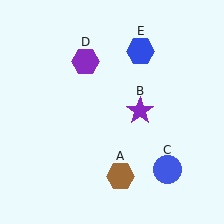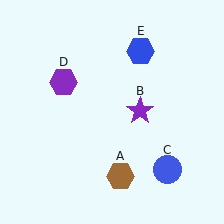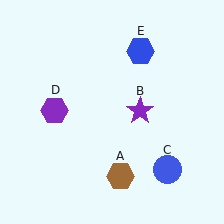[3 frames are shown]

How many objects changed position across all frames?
1 object changed position: purple hexagon (object D).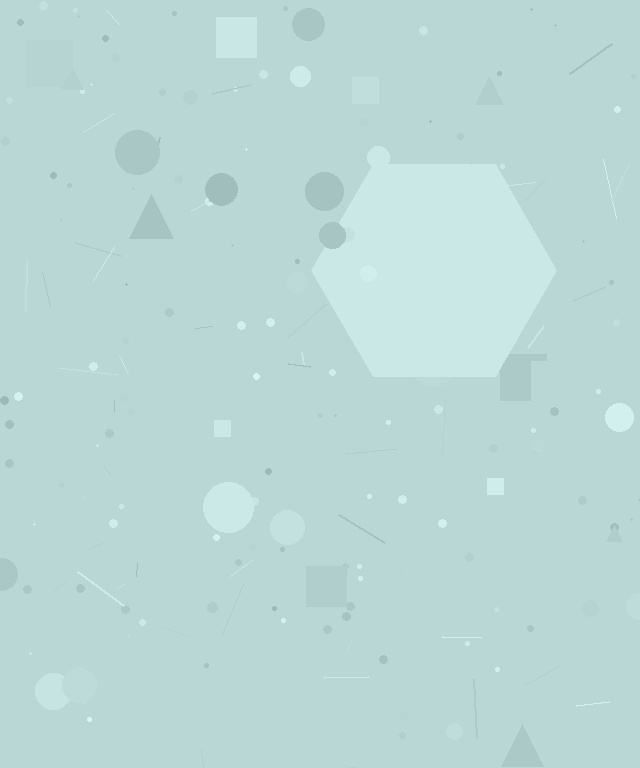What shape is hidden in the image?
A hexagon is hidden in the image.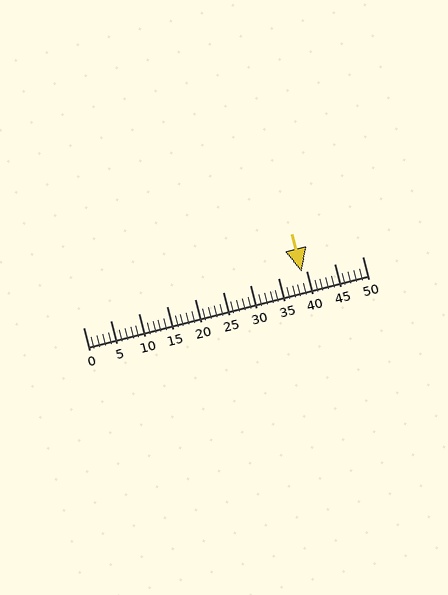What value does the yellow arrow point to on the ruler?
The yellow arrow points to approximately 39.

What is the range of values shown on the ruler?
The ruler shows values from 0 to 50.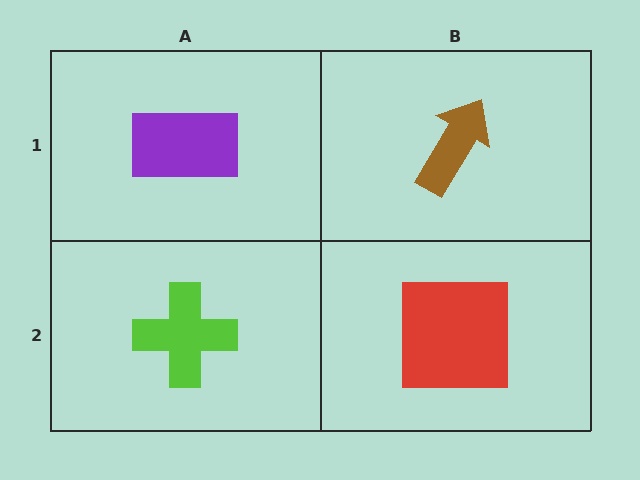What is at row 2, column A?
A lime cross.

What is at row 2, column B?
A red square.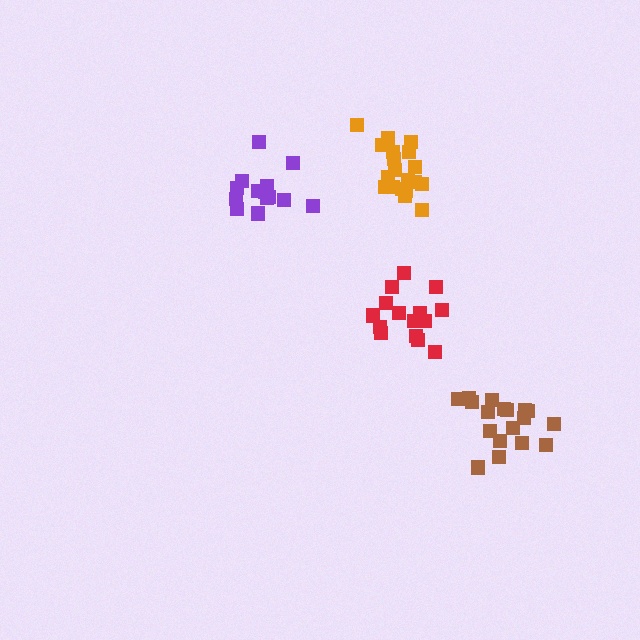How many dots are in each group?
Group 1: 14 dots, Group 2: 15 dots, Group 3: 20 dots, Group 4: 18 dots (67 total).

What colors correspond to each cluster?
The clusters are colored: purple, red, orange, brown.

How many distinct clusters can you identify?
There are 4 distinct clusters.